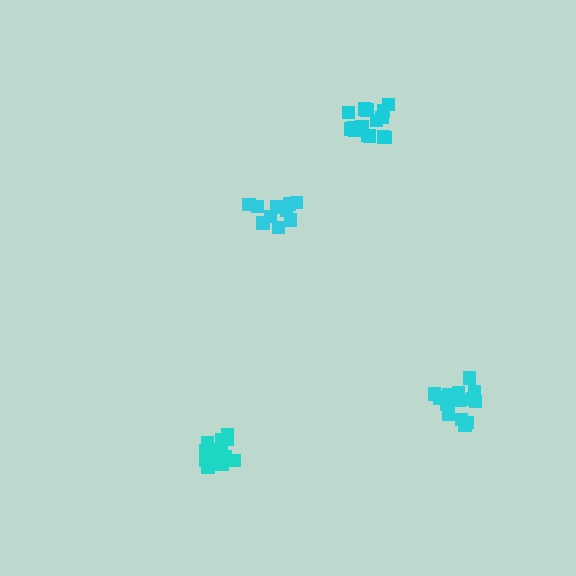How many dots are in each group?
Group 1: 10 dots, Group 2: 15 dots, Group 3: 15 dots, Group 4: 14 dots (54 total).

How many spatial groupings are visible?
There are 4 spatial groupings.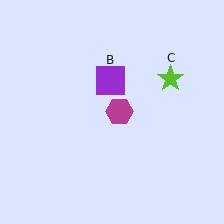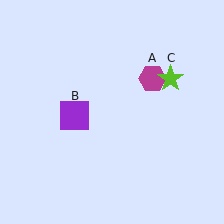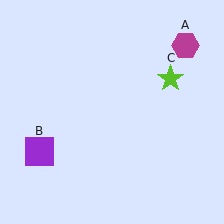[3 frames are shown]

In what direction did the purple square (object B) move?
The purple square (object B) moved down and to the left.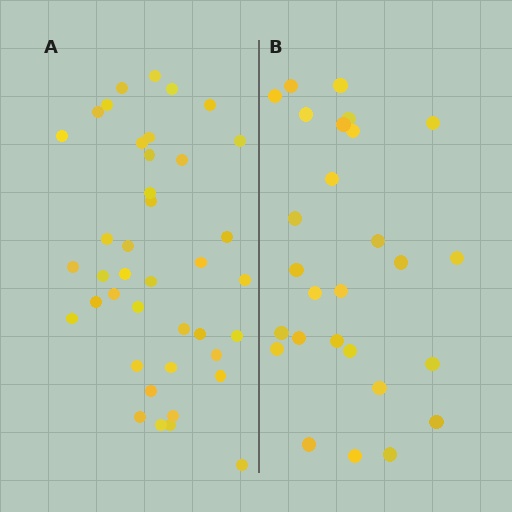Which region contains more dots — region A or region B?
Region A (the left region) has more dots.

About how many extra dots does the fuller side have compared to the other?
Region A has approximately 15 more dots than region B.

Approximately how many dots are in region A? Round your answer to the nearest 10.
About 40 dots.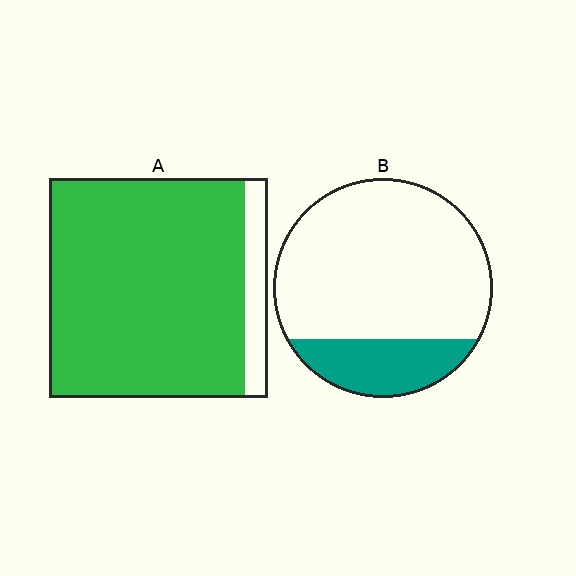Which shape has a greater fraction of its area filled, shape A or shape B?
Shape A.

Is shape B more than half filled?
No.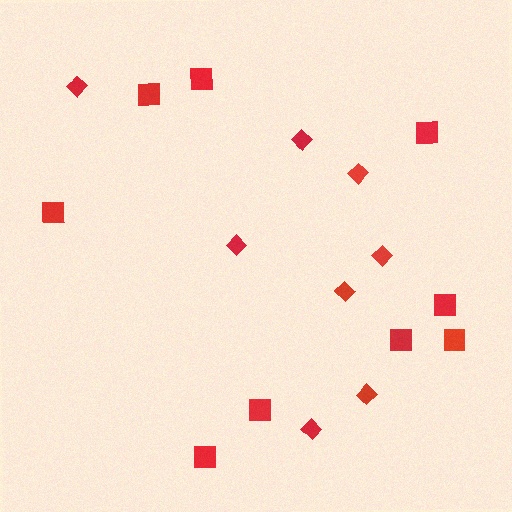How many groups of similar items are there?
There are 2 groups: one group of squares (9) and one group of diamonds (8).